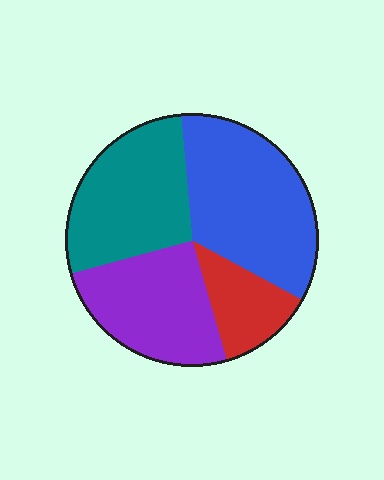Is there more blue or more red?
Blue.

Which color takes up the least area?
Red, at roughly 15%.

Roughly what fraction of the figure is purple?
Purple covers 25% of the figure.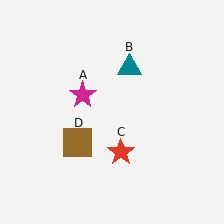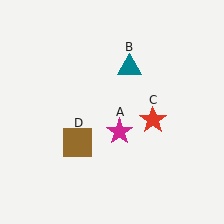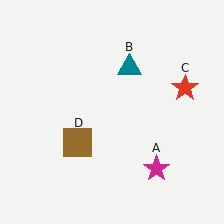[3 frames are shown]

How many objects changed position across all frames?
2 objects changed position: magenta star (object A), red star (object C).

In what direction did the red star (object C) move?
The red star (object C) moved up and to the right.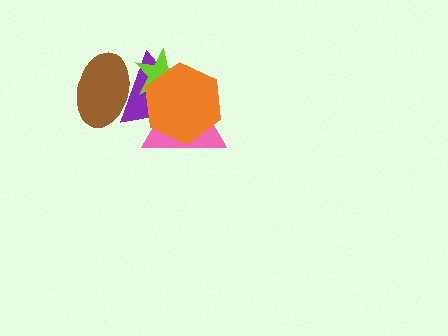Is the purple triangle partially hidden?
Yes, it is partially covered by another shape.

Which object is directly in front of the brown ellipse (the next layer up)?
The purple triangle is directly in front of the brown ellipse.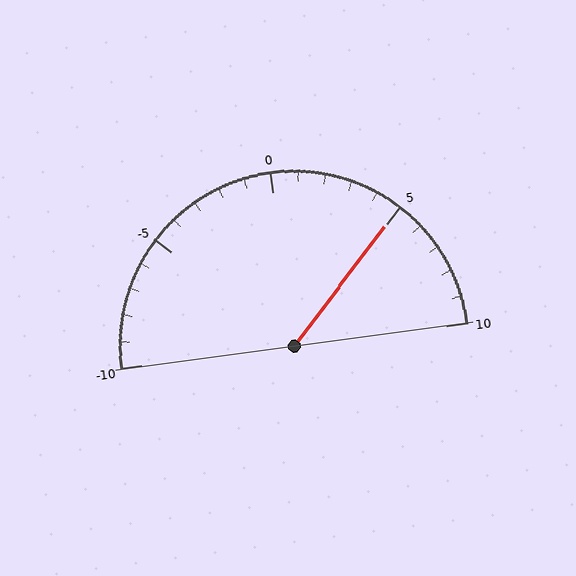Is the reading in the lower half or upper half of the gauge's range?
The reading is in the upper half of the range (-10 to 10).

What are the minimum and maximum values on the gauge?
The gauge ranges from -10 to 10.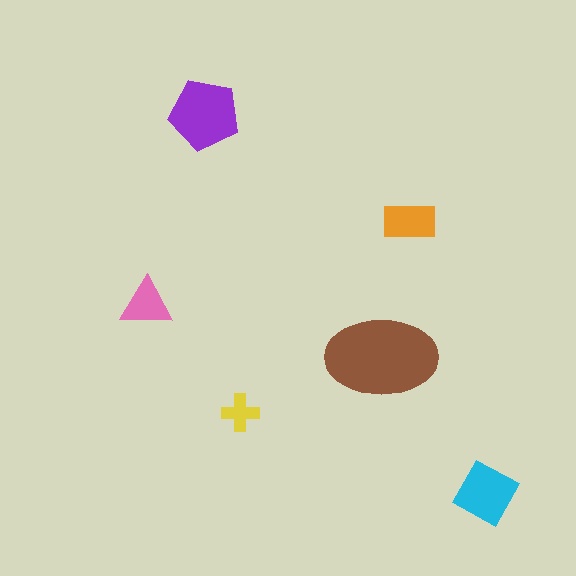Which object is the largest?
The brown ellipse.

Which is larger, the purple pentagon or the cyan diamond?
The purple pentagon.